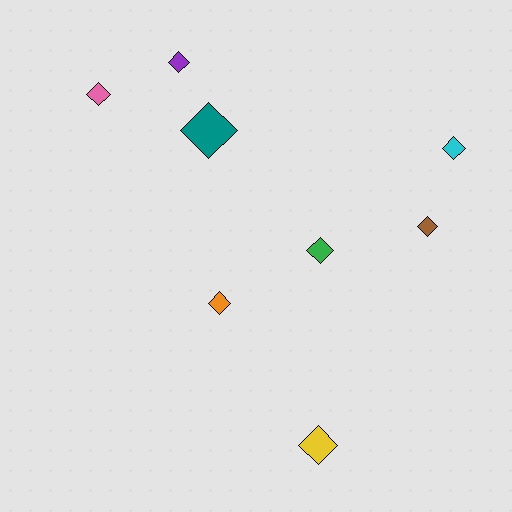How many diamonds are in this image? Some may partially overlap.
There are 8 diamonds.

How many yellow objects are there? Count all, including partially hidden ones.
There is 1 yellow object.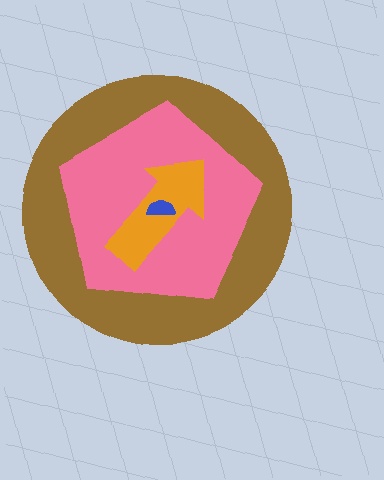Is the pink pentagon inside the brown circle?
Yes.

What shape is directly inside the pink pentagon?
The orange arrow.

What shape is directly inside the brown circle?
The pink pentagon.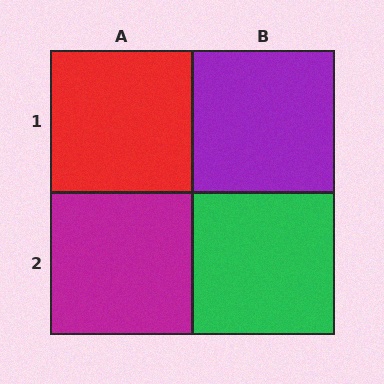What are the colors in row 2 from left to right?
Magenta, green.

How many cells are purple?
1 cell is purple.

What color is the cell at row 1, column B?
Purple.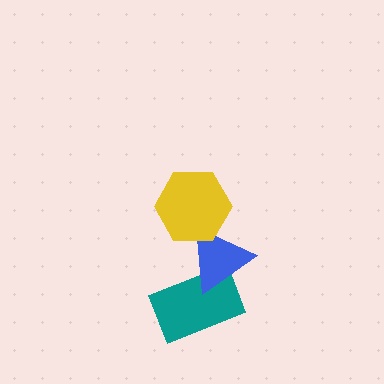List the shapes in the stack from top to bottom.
From top to bottom: the yellow hexagon, the blue triangle, the teal rectangle.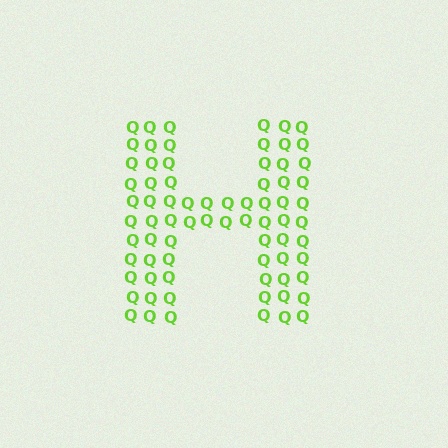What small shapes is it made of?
It is made of small letter Q's.